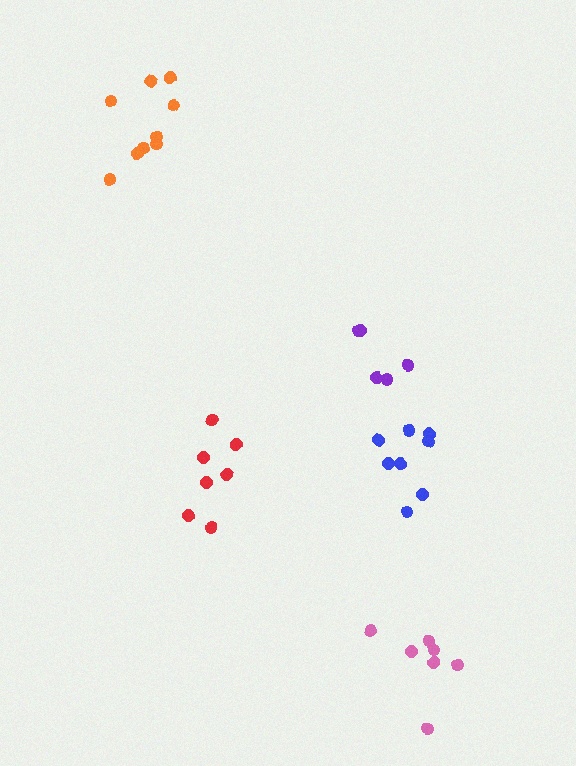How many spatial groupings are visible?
There are 5 spatial groupings.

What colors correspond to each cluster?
The clusters are colored: purple, orange, red, pink, blue.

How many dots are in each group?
Group 1: 5 dots, Group 2: 9 dots, Group 3: 7 dots, Group 4: 7 dots, Group 5: 8 dots (36 total).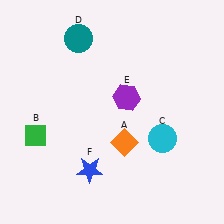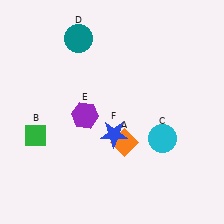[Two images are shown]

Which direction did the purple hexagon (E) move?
The purple hexagon (E) moved left.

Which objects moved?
The objects that moved are: the purple hexagon (E), the blue star (F).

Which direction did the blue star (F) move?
The blue star (F) moved up.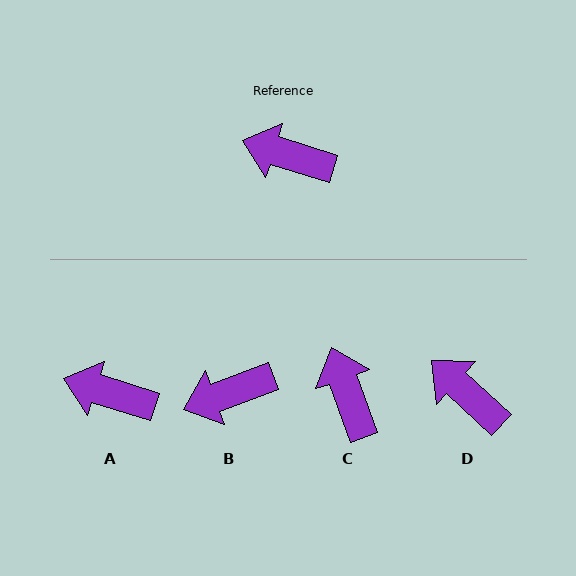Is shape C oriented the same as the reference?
No, it is off by about 53 degrees.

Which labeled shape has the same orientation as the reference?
A.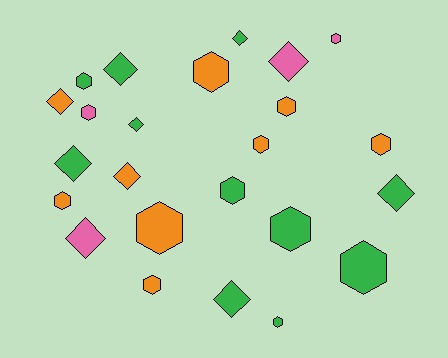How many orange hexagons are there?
There are 7 orange hexagons.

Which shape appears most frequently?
Hexagon, with 14 objects.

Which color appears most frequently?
Green, with 11 objects.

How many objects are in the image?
There are 24 objects.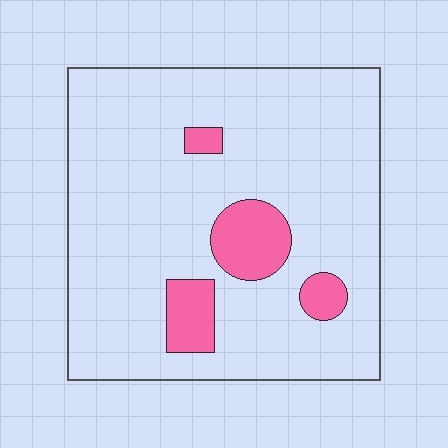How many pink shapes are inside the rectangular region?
4.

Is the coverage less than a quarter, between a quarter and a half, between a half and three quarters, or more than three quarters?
Less than a quarter.